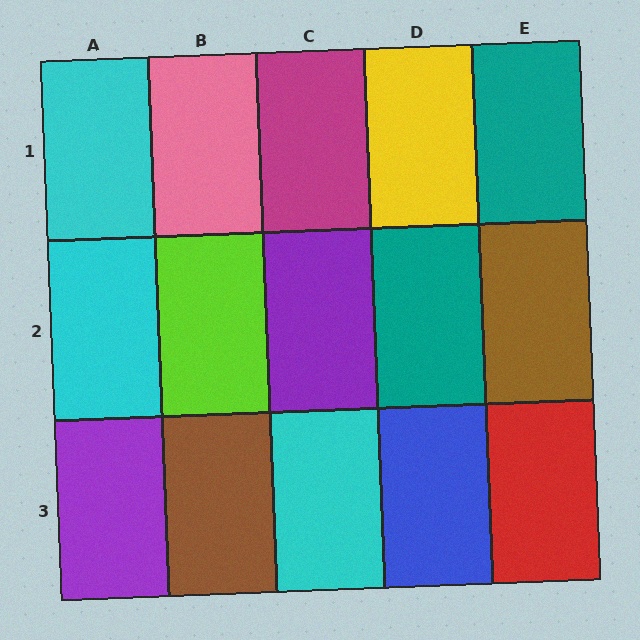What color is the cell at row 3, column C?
Cyan.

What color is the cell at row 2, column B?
Lime.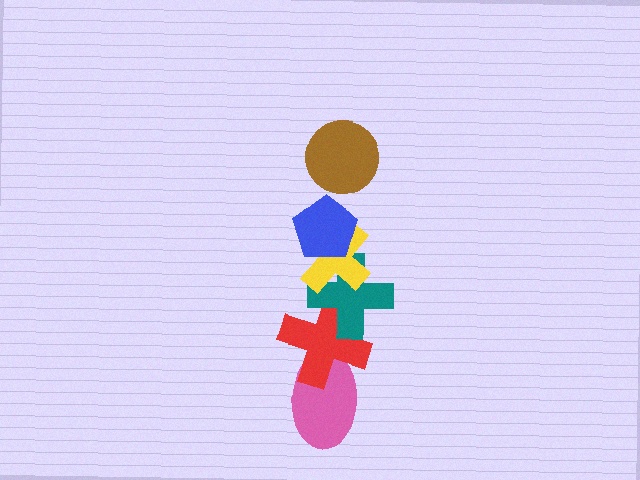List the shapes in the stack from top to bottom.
From top to bottom: the brown circle, the blue pentagon, the yellow cross, the teal cross, the red cross, the pink ellipse.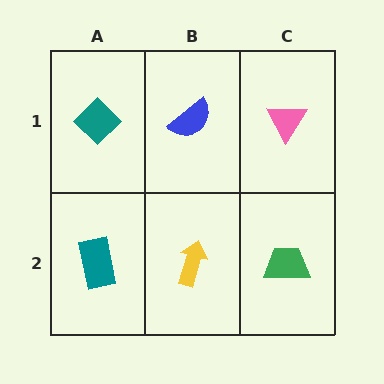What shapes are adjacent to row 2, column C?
A pink triangle (row 1, column C), a yellow arrow (row 2, column B).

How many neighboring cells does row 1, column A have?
2.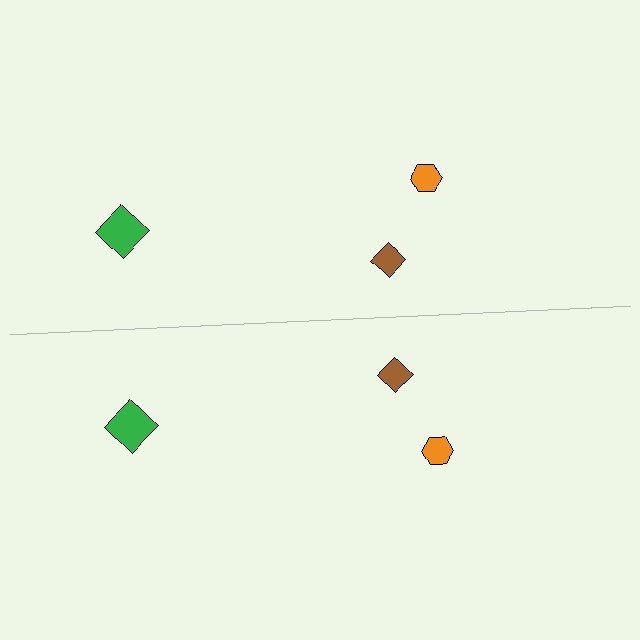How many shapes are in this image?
There are 6 shapes in this image.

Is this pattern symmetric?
Yes, this pattern has bilateral (reflection) symmetry.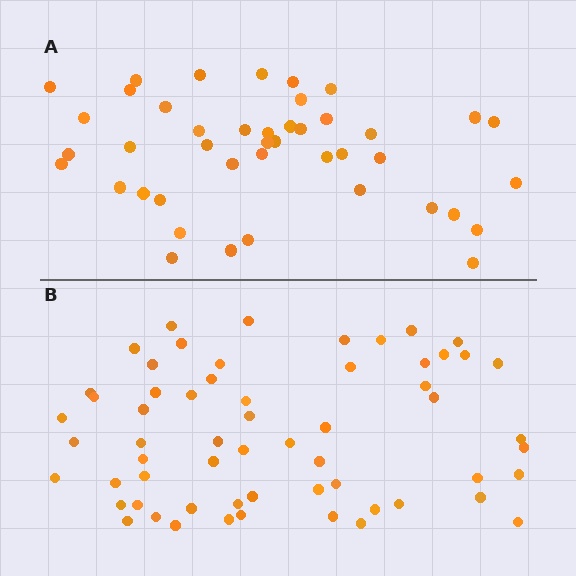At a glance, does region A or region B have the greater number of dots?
Region B (the bottom region) has more dots.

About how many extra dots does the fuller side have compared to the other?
Region B has approximately 15 more dots than region A.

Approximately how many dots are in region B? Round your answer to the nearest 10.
About 60 dots.